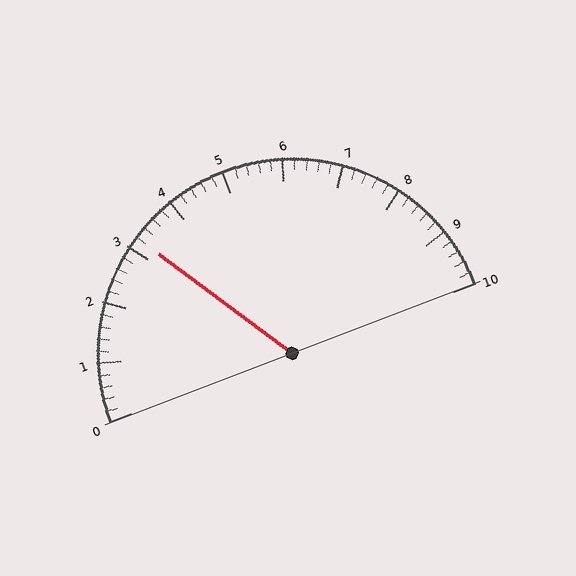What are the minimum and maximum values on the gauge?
The gauge ranges from 0 to 10.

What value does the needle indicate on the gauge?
The needle indicates approximately 3.2.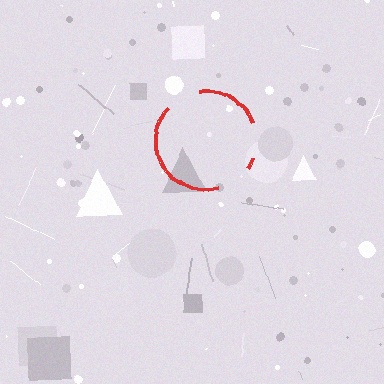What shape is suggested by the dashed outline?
The dashed outline suggests a circle.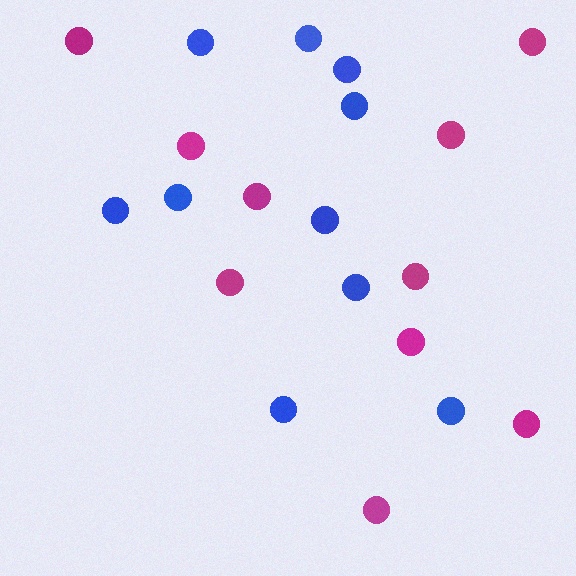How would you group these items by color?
There are 2 groups: one group of blue circles (10) and one group of magenta circles (10).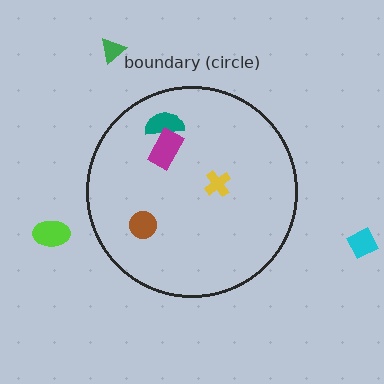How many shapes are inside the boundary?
4 inside, 3 outside.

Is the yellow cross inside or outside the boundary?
Inside.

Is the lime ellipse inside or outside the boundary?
Outside.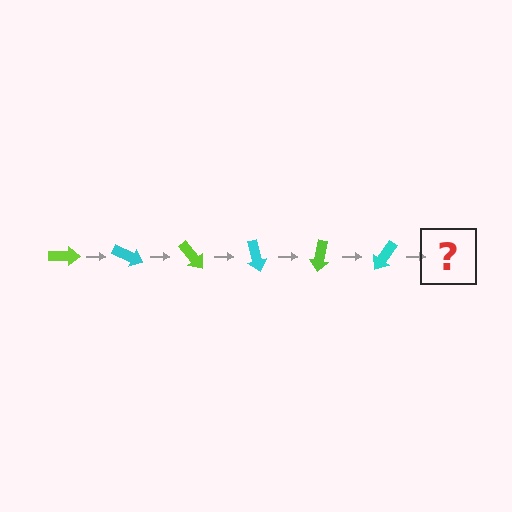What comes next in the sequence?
The next element should be a lime arrow, rotated 150 degrees from the start.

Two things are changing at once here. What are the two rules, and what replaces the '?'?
The two rules are that it rotates 25 degrees each step and the color cycles through lime and cyan. The '?' should be a lime arrow, rotated 150 degrees from the start.